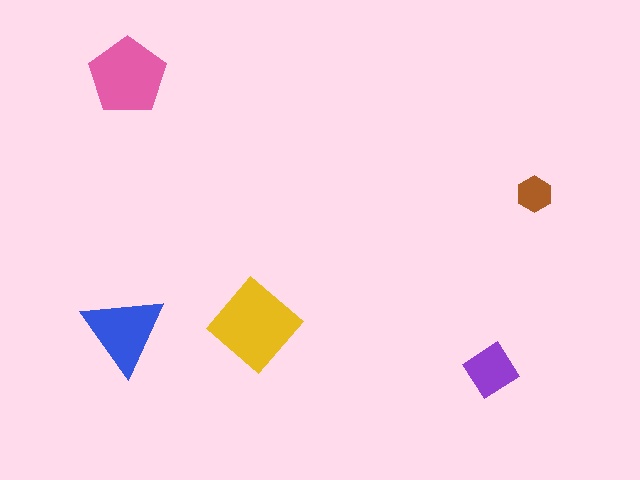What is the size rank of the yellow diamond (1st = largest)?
1st.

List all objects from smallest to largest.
The brown hexagon, the purple diamond, the blue triangle, the pink pentagon, the yellow diamond.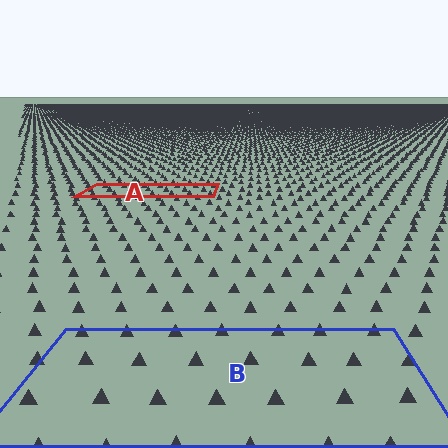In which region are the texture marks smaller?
The texture marks are smaller in region A, because it is farther away.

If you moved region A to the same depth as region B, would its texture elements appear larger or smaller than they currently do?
They would appear larger. At a closer depth, the same texture elements are projected at a bigger on-screen size.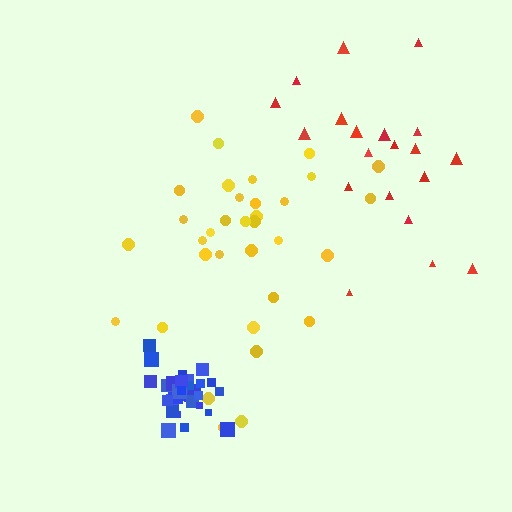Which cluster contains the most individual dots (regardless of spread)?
Yellow (34).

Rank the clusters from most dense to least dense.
blue, yellow, red.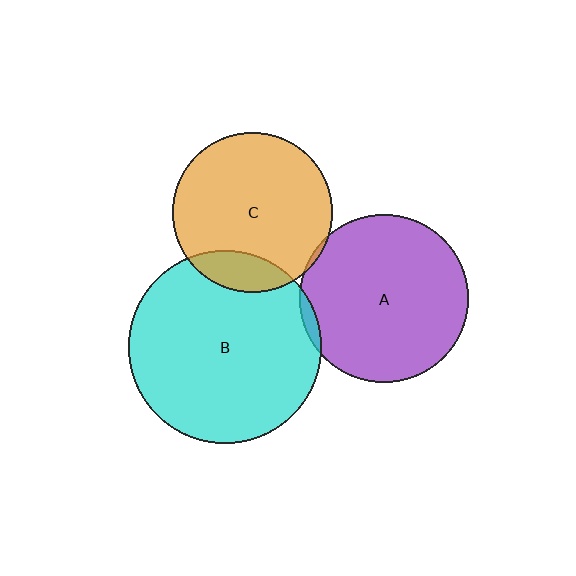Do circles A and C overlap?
Yes.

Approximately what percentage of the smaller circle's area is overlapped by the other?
Approximately 5%.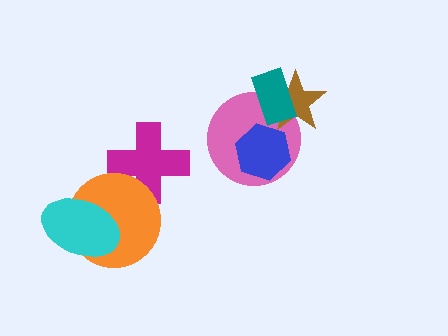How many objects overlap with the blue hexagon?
1 object overlaps with the blue hexagon.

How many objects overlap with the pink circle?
3 objects overlap with the pink circle.